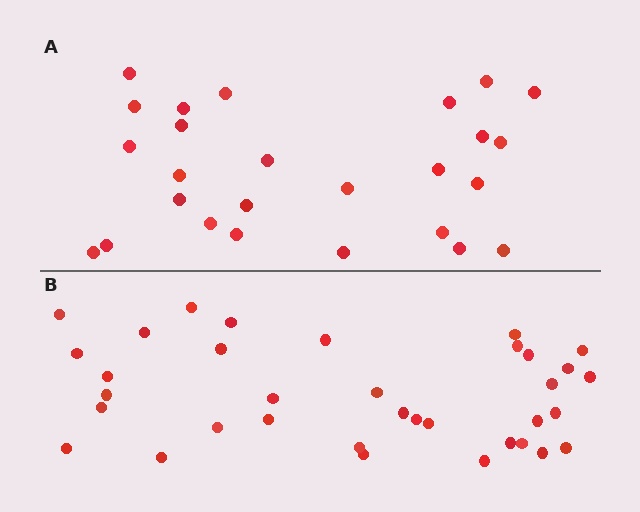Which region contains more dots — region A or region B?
Region B (the bottom region) has more dots.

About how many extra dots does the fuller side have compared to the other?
Region B has roughly 8 or so more dots than region A.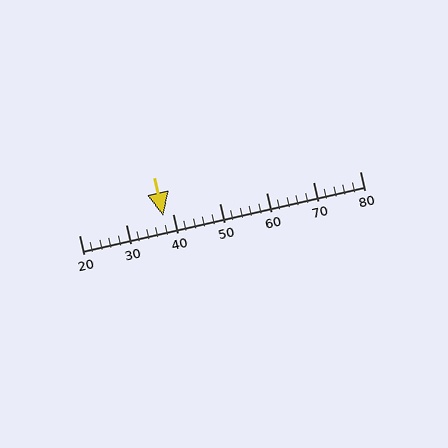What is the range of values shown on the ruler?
The ruler shows values from 20 to 80.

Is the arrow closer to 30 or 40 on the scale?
The arrow is closer to 40.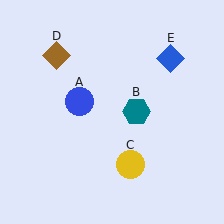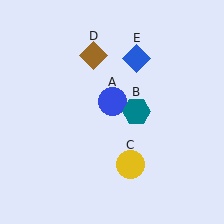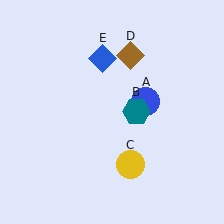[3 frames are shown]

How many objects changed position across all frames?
3 objects changed position: blue circle (object A), brown diamond (object D), blue diamond (object E).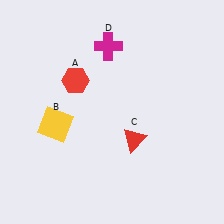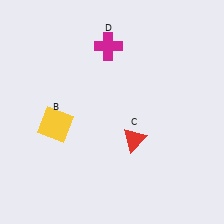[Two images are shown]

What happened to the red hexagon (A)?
The red hexagon (A) was removed in Image 2. It was in the top-left area of Image 1.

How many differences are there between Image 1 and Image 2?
There is 1 difference between the two images.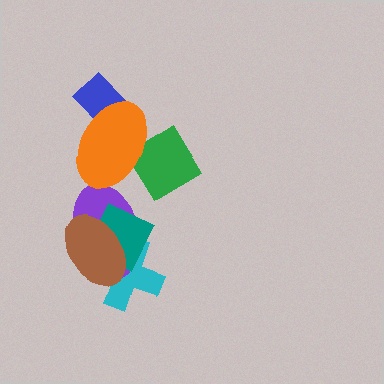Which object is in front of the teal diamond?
The brown ellipse is in front of the teal diamond.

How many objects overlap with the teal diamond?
3 objects overlap with the teal diamond.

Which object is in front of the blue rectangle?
The orange ellipse is in front of the blue rectangle.